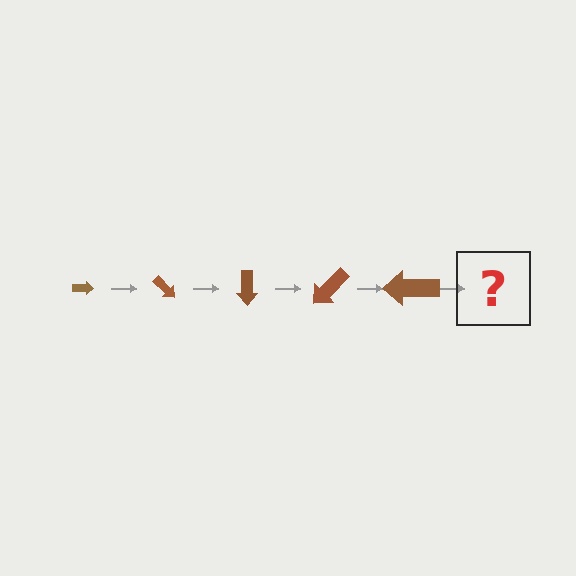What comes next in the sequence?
The next element should be an arrow, larger than the previous one and rotated 225 degrees from the start.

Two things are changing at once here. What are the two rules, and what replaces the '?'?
The two rules are that the arrow grows larger each step and it rotates 45 degrees each step. The '?' should be an arrow, larger than the previous one and rotated 225 degrees from the start.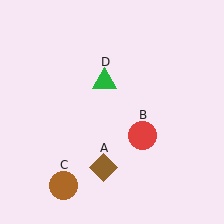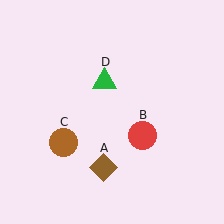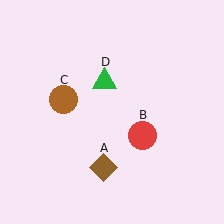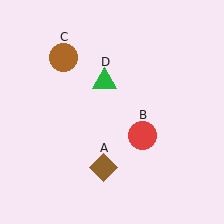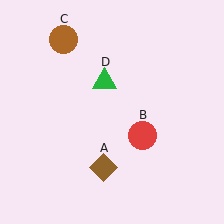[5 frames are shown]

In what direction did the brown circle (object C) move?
The brown circle (object C) moved up.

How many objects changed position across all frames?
1 object changed position: brown circle (object C).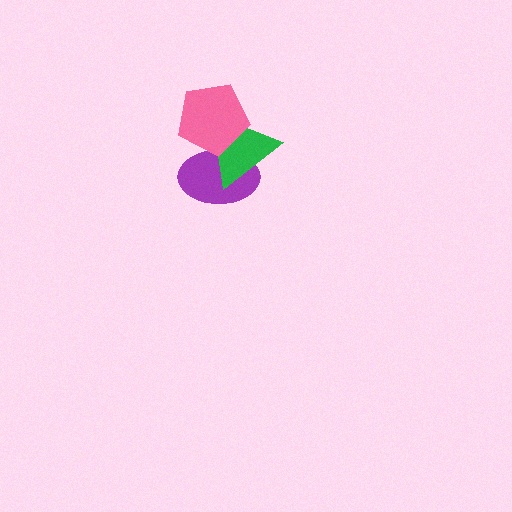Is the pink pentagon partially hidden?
No, no other shape covers it.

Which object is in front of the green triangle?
The pink pentagon is in front of the green triangle.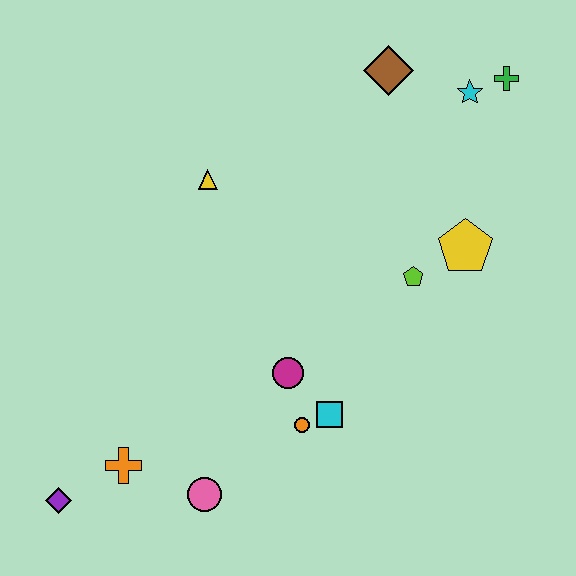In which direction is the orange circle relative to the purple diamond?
The orange circle is to the right of the purple diamond.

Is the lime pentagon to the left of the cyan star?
Yes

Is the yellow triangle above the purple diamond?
Yes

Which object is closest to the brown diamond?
The cyan star is closest to the brown diamond.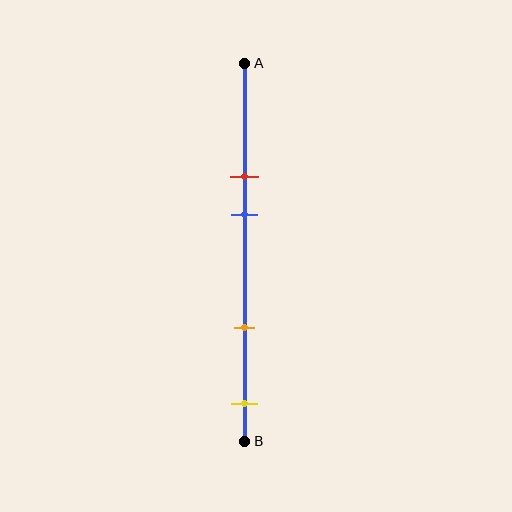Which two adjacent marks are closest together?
The red and blue marks are the closest adjacent pair.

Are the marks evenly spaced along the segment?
No, the marks are not evenly spaced.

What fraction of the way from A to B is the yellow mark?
The yellow mark is approximately 90% (0.9) of the way from A to B.